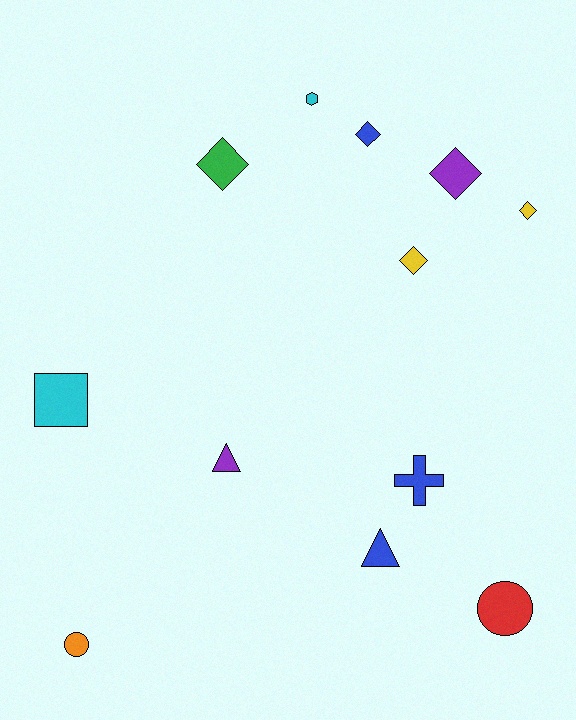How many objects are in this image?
There are 12 objects.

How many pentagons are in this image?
There are no pentagons.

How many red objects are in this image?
There is 1 red object.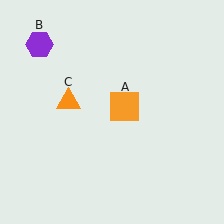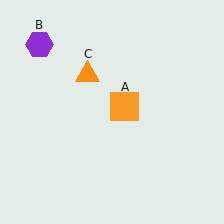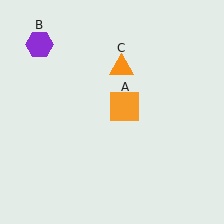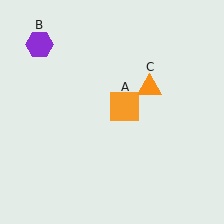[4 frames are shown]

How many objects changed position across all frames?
1 object changed position: orange triangle (object C).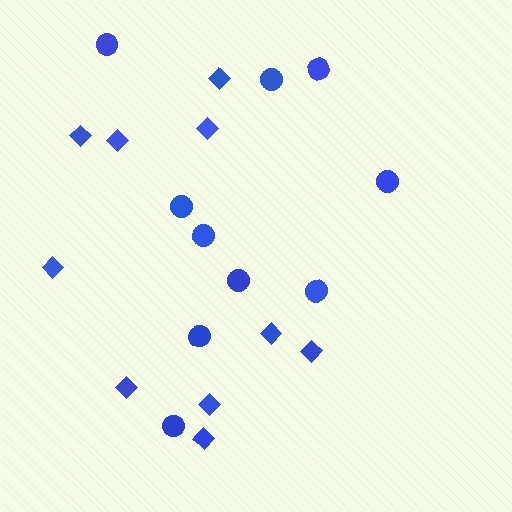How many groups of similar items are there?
There are 2 groups: one group of circles (10) and one group of diamonds (10).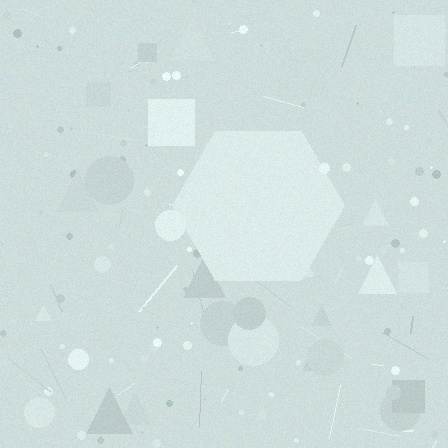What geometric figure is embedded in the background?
A hexagon is embedded in the background.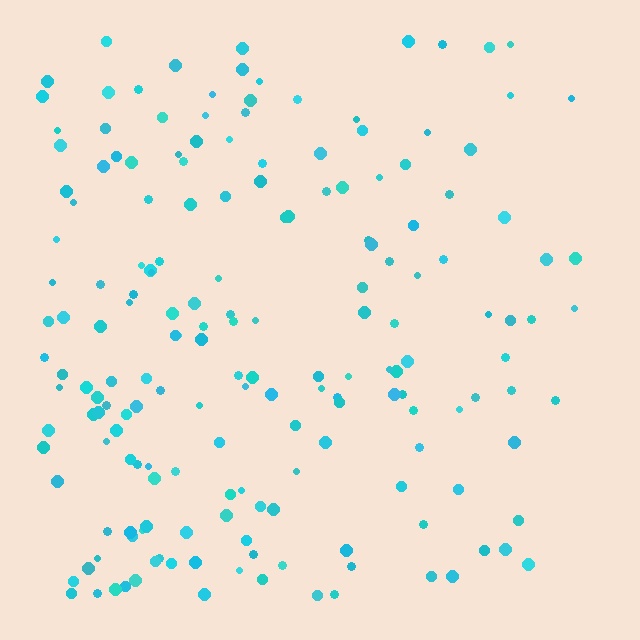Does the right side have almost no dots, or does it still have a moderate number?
Still a moderate number, just noticeably fewer than the left.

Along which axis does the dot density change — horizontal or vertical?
Horizontal.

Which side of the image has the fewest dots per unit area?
The right.